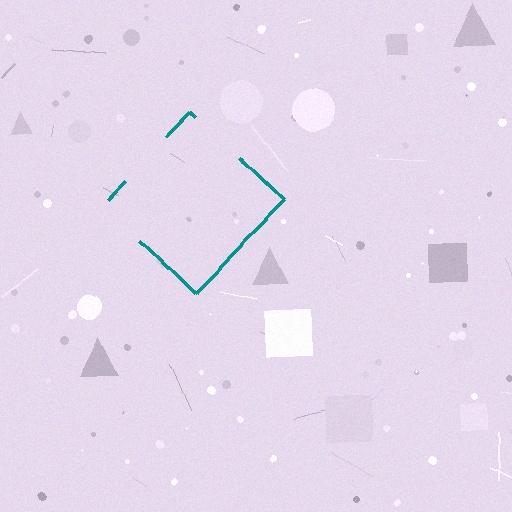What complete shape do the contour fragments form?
The contour fragments form a diamond.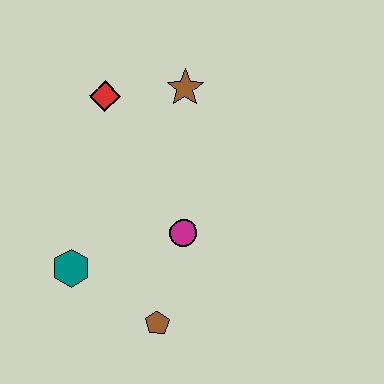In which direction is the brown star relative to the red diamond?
The brown star is to the right of the red diamond.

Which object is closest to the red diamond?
The brown star is closest to the red diamond.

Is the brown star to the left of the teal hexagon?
No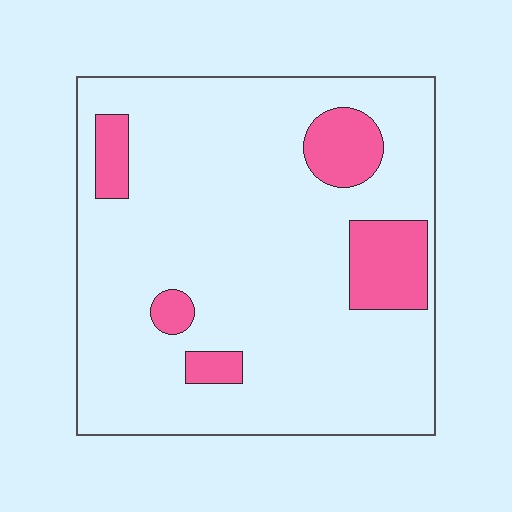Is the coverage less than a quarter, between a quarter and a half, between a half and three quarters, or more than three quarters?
Less than a quarter.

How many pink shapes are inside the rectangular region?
5.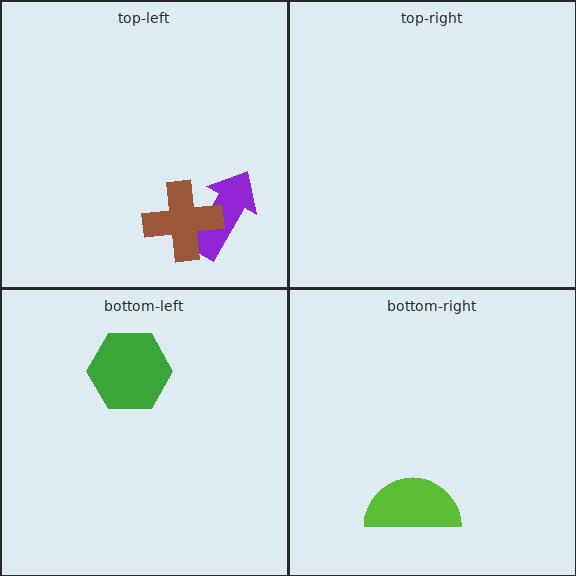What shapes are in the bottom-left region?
The green hexagon.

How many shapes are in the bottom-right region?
1.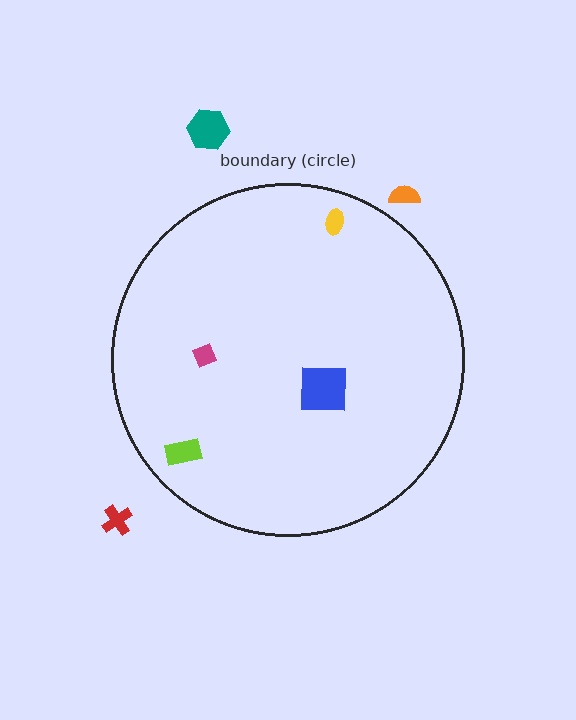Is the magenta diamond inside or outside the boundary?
Inside.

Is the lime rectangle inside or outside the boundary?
Inside.